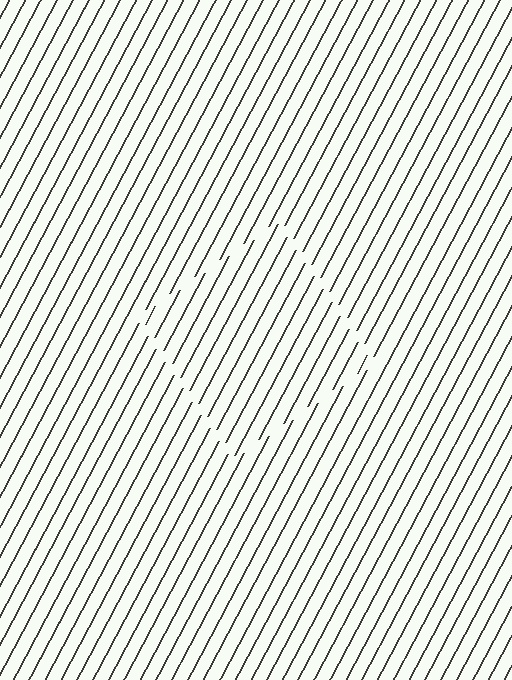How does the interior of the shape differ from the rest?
The interior of the shape contains the same grating, shifted by half a period — the contour is defined by the phase discontinuity where line-ends from the inner and outer gratings abut.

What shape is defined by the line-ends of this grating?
An illusory square. The interior of the shape contains the same grating, shifted by half a period — the contour is defined by the phase discontinuity where line-ends from the inner and outer gratings abut.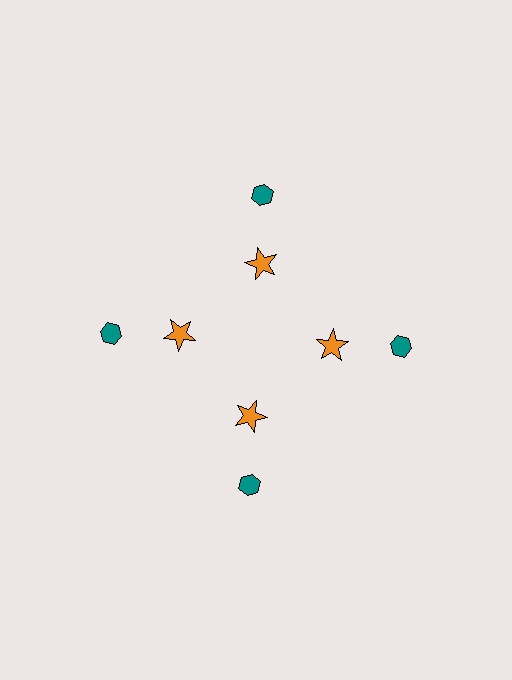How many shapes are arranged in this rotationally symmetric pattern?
There are 8 shapes, arranged in 4 groups of 2.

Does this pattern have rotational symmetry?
Yes, this pattern has 4-fold rotational symmetry. It looks the same after rotating 90 degrees around the center.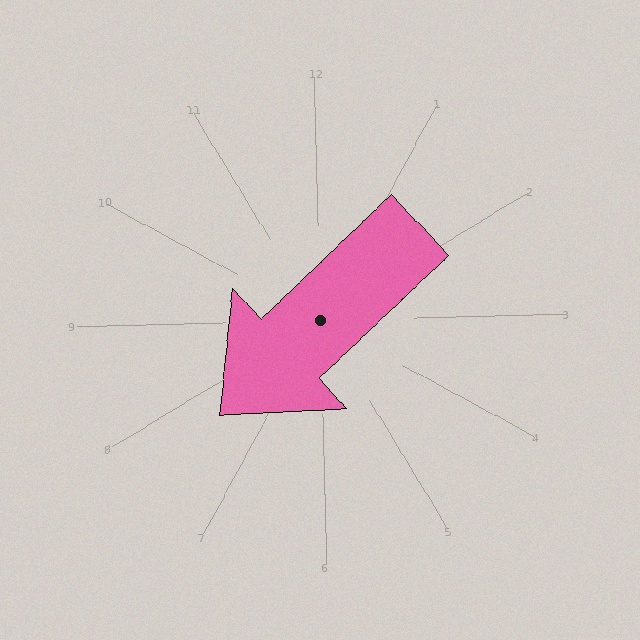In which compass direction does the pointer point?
Southwest.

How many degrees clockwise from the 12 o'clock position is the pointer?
Approximately 228 degrees.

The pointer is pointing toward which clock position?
Roughly 8 o'clock.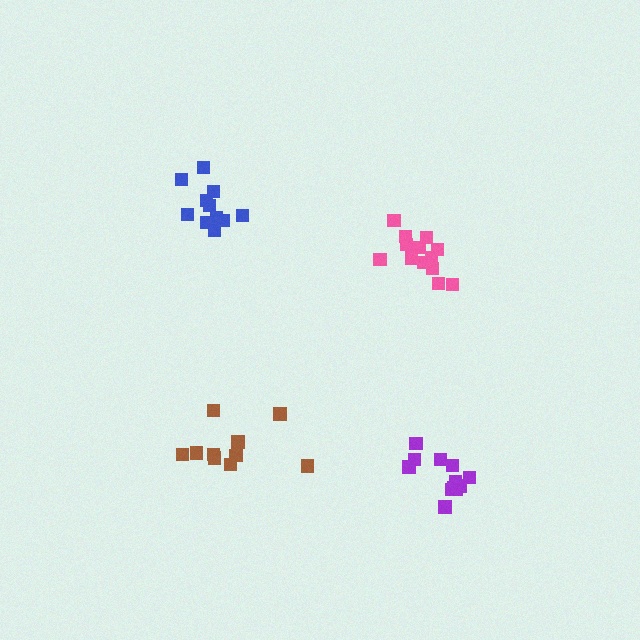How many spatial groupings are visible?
There are 4 spatial groupings.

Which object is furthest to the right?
The purple cluster is rightmost.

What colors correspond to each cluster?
The clusters are colored: blue, pink, brown, purple.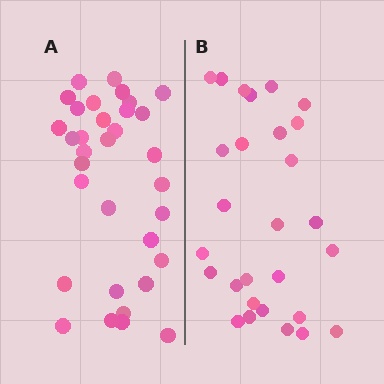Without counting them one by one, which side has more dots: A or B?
Region A (the left region) has more dots.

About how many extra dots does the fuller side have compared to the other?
Region A has about 5 more dots than region B.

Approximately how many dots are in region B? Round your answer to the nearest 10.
About 30 dots. (The exact count is 28, which rounds to 30.)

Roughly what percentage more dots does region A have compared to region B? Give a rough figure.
About 20% more.